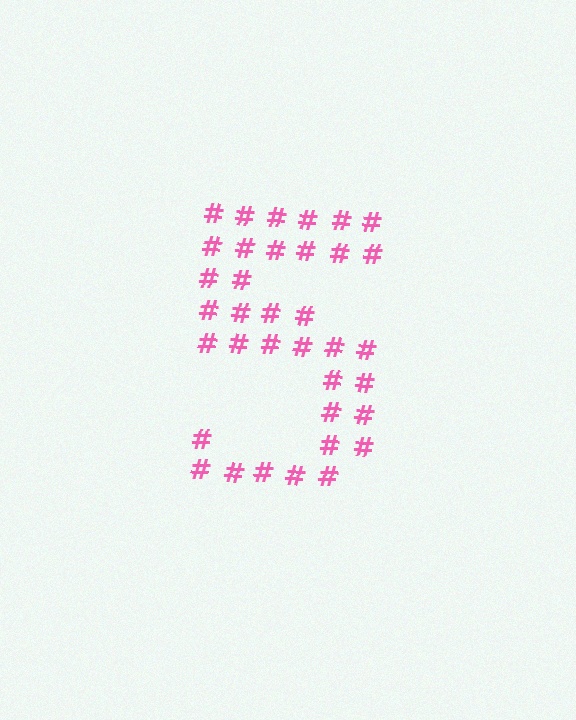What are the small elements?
The small elements are hash symbols.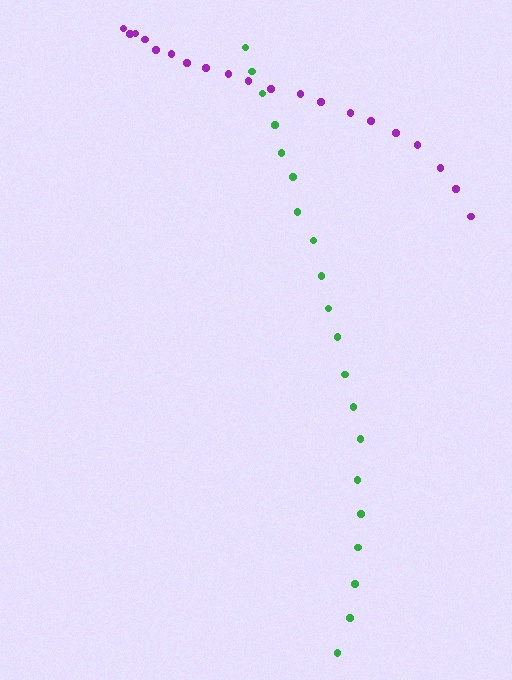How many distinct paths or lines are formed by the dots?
There are 2 distinct paths.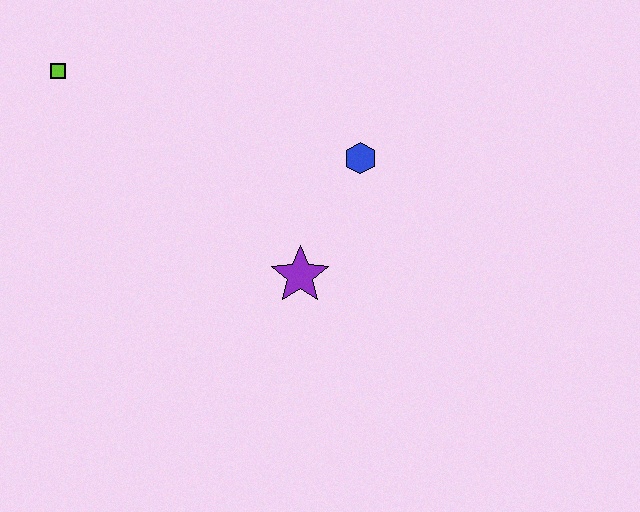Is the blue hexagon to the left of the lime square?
No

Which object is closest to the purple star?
The blue hexagon is closest to the purple star.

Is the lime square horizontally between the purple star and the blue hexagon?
No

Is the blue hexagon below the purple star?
No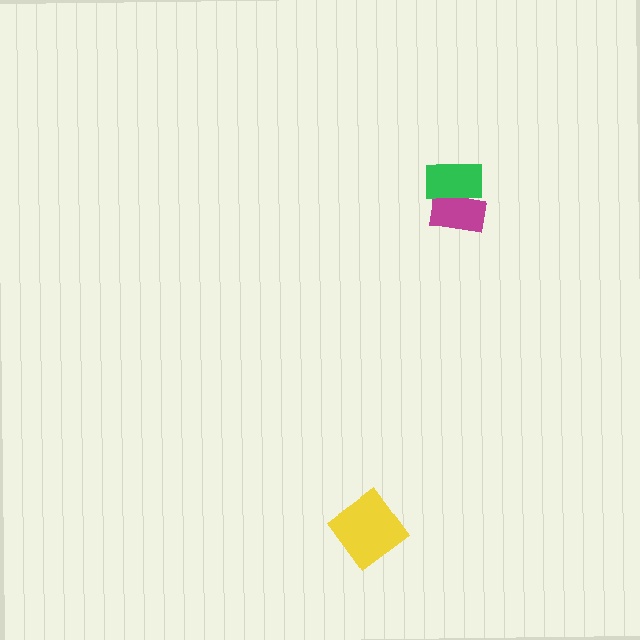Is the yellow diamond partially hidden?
No, no other shape covers it.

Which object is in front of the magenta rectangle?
The green rectangle is in front of the magenta rectangle.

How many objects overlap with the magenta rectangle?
1 object overlaps with the magenta rectangle.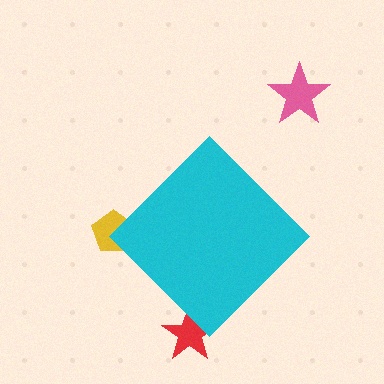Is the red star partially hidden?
Yes, the red star is partially hidden behind the cyan diamond.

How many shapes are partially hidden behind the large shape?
2 shapes are partially hidden.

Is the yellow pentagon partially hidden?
Yes, the yellow pentagon is partially hidden behind the cyan diamond.